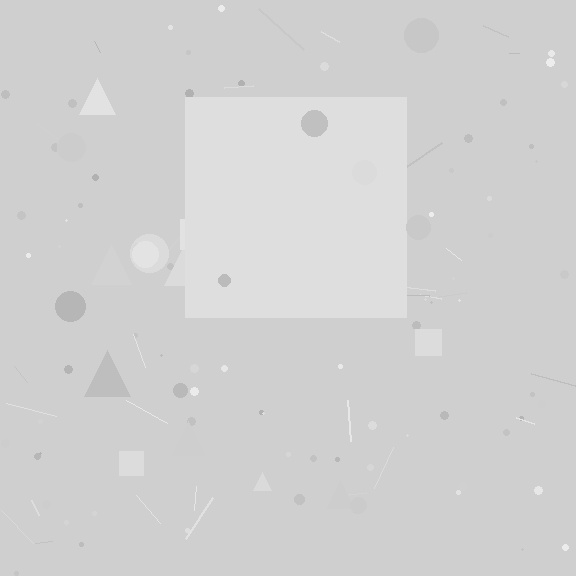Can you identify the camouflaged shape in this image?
The camouflaged shape is a square.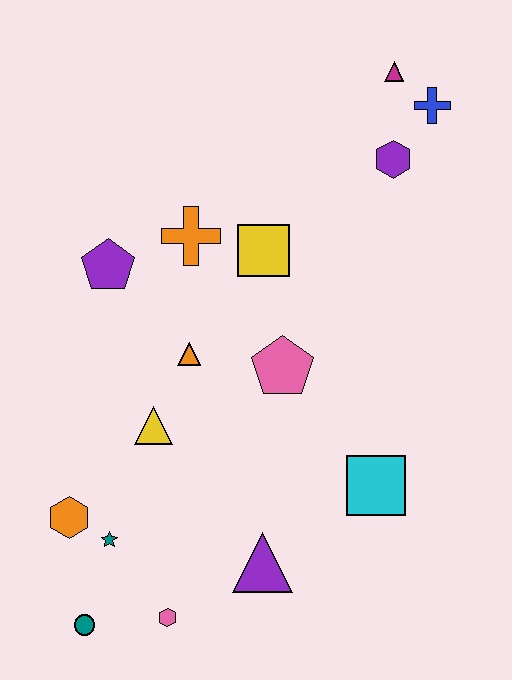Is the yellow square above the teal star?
Yes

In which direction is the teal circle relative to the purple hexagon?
The teal circle is below the purple hexagon.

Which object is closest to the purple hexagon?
The blue cross is closest to the purple hexagon.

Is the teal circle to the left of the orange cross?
Yes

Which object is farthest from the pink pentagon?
The teal circle is farthest from the pink pentagon.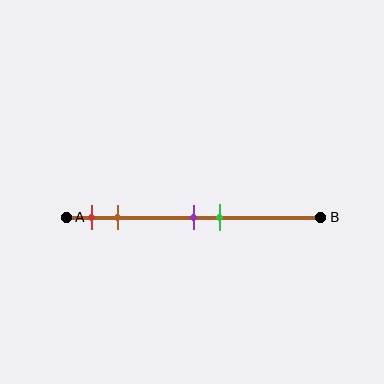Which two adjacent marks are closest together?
The purple and green marks are the closest adjacent pair.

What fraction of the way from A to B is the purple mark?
The purple mark is approximately 50% (0.5) of the way from A to B.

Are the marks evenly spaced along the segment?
No, the marks are not evenly spaced.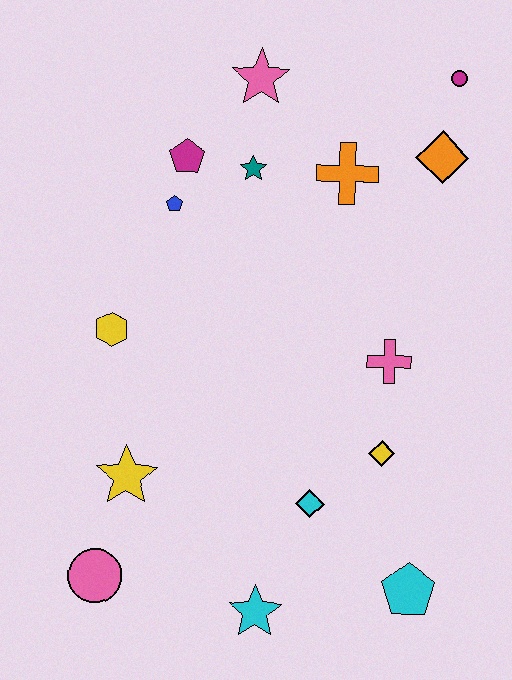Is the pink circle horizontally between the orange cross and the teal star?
No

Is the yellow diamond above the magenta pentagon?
No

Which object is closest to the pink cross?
The yellow diamond is closest to the pink cross.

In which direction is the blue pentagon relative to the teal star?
The blue pentagon is to the left of the teal star.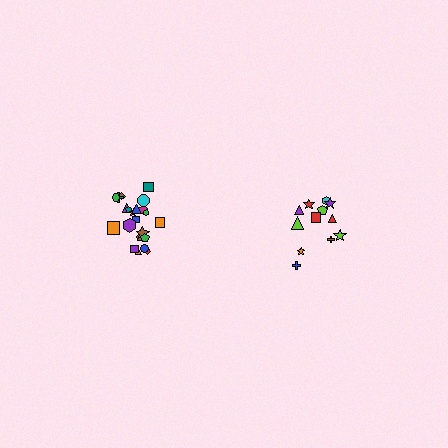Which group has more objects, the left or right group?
The left group.